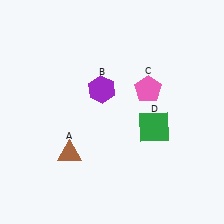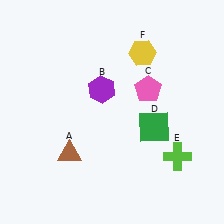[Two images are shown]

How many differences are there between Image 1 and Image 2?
There are 2 differences between the two images.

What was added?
A lime cross (E), a yellow hexagon (F) were added in Image 2.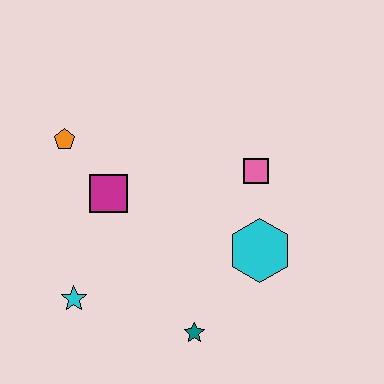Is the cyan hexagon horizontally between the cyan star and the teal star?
No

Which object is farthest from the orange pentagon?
The teal star is farthest from the orange pentagon.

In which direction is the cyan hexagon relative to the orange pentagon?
The cyan hexagon is to the right of the orange pentagon.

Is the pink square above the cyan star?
Yes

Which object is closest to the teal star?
The cyan hexagon is closest to the teal star.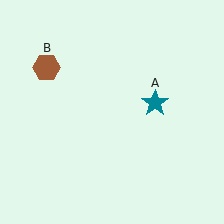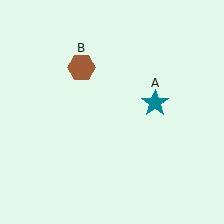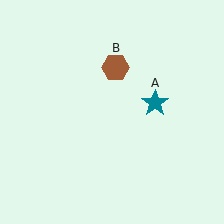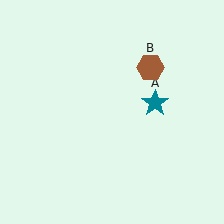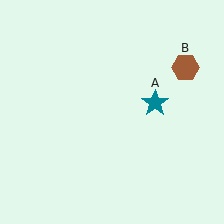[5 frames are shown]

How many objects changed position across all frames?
1 object changed position: brown hexagon (object B).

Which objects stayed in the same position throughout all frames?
Teal star (object A) remained stationary.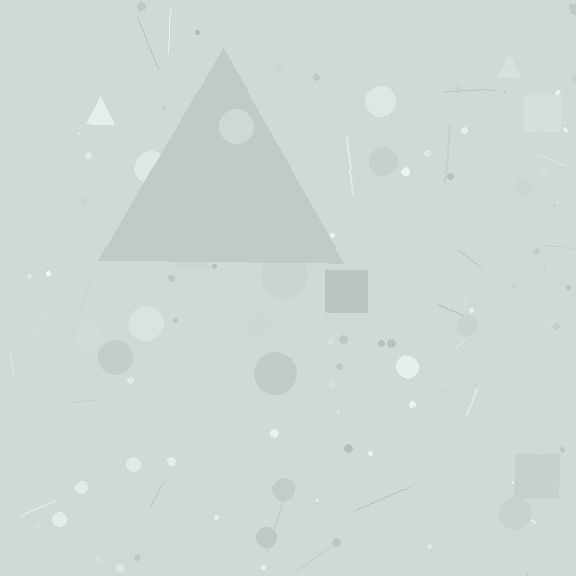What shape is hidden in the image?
A triangle is hidden in the image.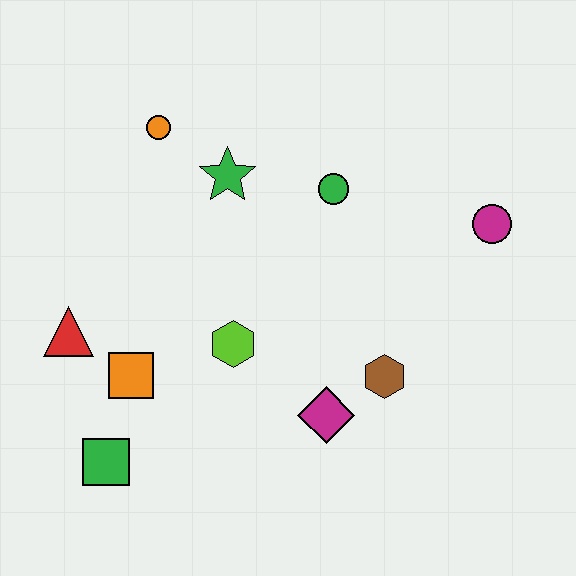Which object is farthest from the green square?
The magenta circle is farthest from the green square.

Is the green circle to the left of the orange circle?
No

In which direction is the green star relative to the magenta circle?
The green star is to the left of the magenta circle.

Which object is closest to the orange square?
The red triangle is closest to the orange square.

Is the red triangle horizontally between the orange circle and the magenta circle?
No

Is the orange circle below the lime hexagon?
No